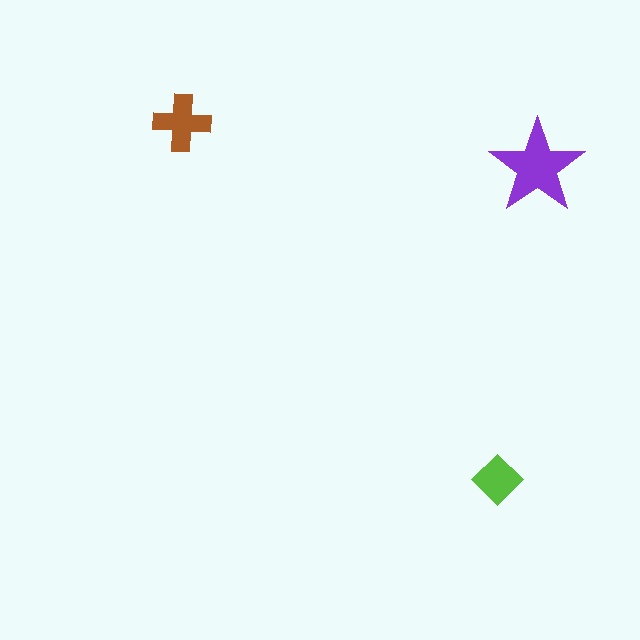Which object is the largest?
The purple star.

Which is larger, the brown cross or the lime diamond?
The brown cross.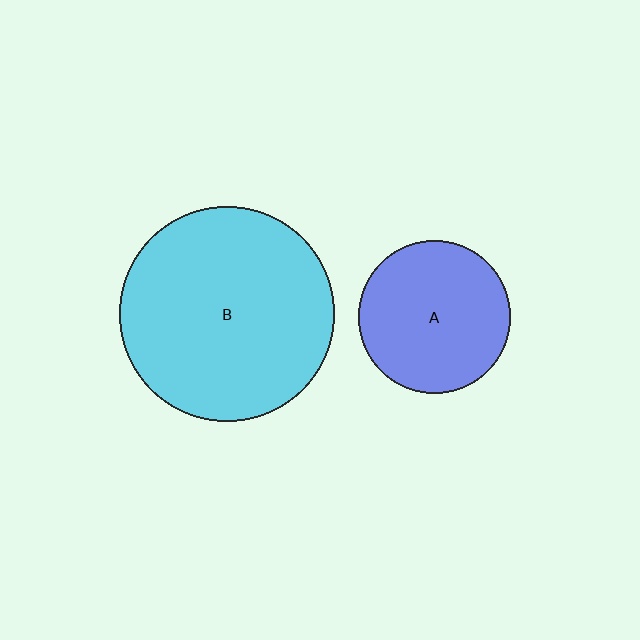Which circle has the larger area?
Circle B (cyan).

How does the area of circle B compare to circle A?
Approximately 2.0 times.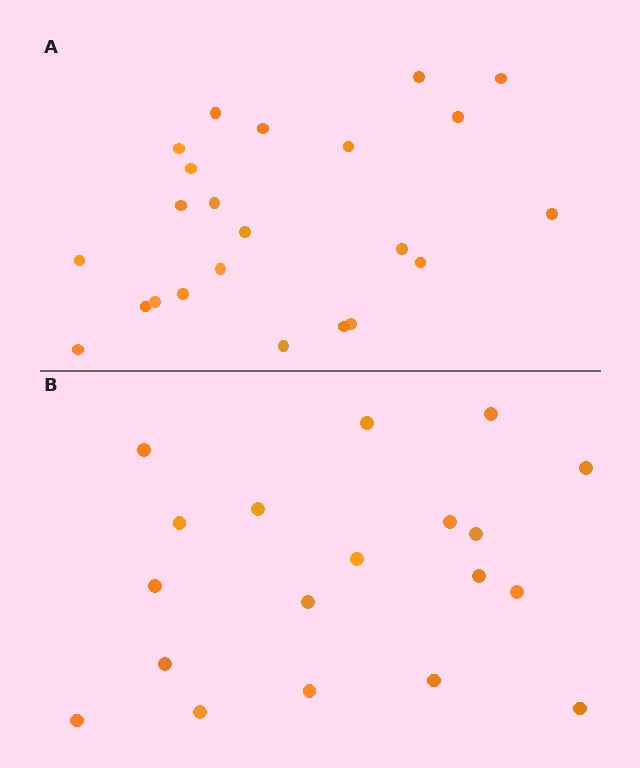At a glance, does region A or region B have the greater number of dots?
Region A (the top region) has more dots.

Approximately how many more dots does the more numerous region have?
Region A has about 4 more dots than region B.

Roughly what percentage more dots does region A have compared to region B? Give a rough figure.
About 20% more.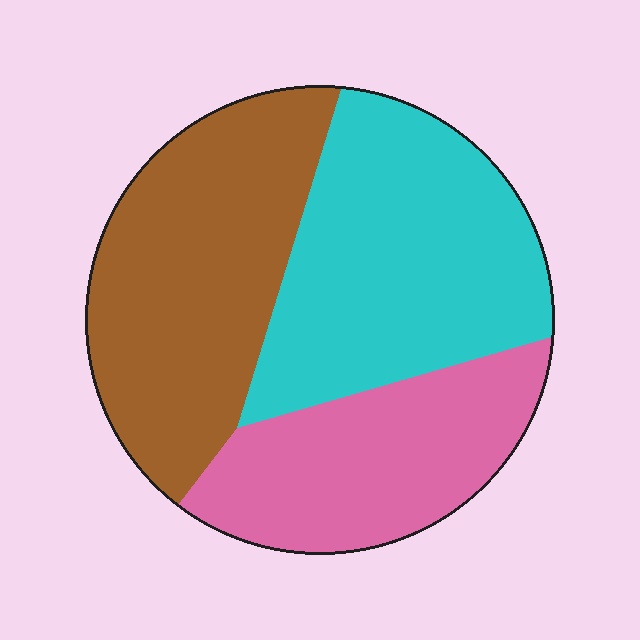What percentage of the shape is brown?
Brown takes up about three eighths (3/8) of the shape.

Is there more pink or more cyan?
Cyan.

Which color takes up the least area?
Pink, at roughly 25%.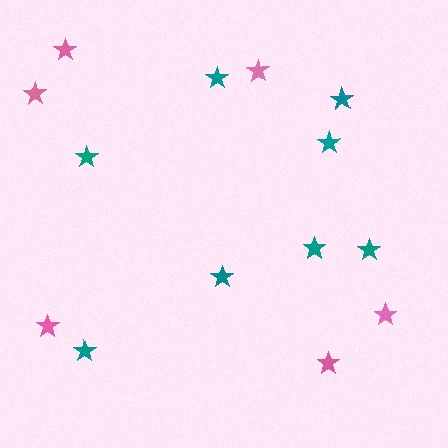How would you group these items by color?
There are 2 groups: one group of teal stars (8) and one group of pink stars (6).